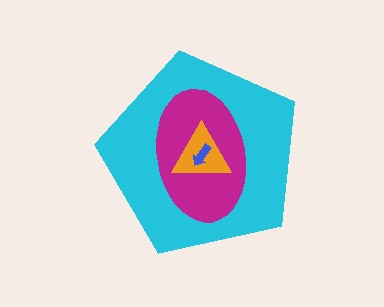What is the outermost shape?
The cyan pentagon.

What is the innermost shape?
The blue arrow.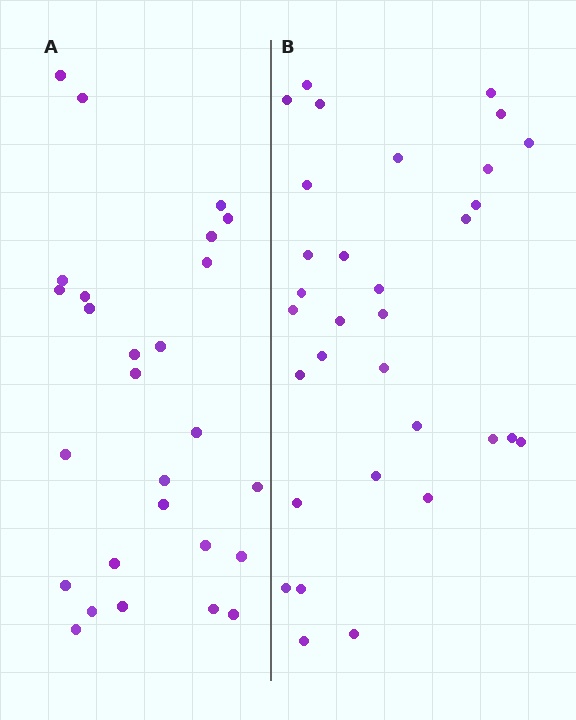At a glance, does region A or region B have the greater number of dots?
Region B (the right region) has more dots.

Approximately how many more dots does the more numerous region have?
Region B has about 5 more dots than region A.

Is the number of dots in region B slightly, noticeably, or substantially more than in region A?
Region B has only slightly more — the two regions are fairly close. The ratio is roughly 1.2 to 1.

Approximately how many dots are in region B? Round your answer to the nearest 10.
About 30 dots. (The exact count is 32, which rounds to 30.)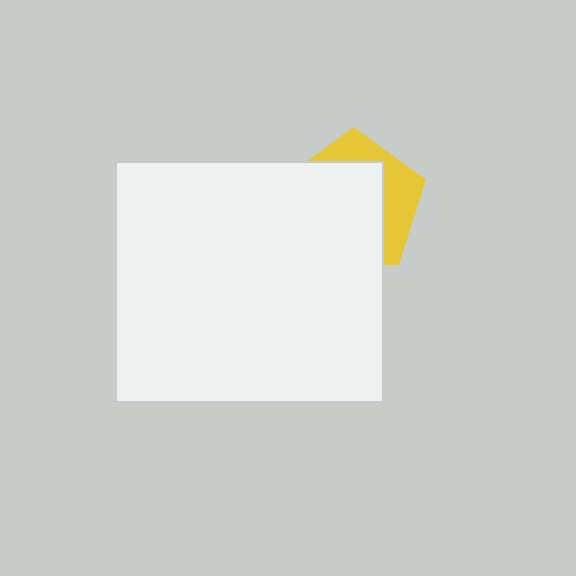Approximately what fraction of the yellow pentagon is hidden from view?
Roughly 66% of the yellow pentagon is hidden behind the white rectangle.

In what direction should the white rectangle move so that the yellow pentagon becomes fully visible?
The white rectangle should move toward the lower-left. That is the shortest direction to clear the overlap and leave the yellow pentagon fully visible.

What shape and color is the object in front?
The object in front is a white rectangle.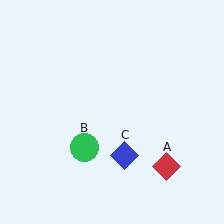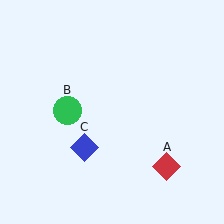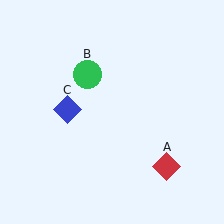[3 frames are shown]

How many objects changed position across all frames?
2 objects changed position: green circle (object B), blue diamond (object C).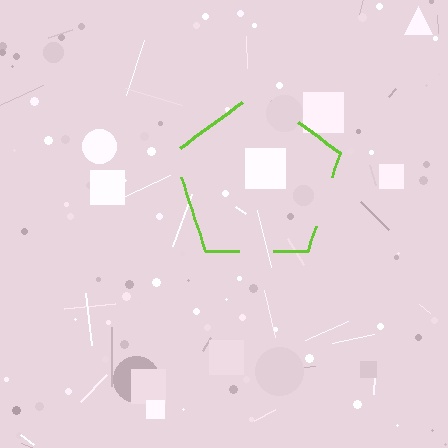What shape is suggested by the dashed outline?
The dashed outline suggests a pentagon.